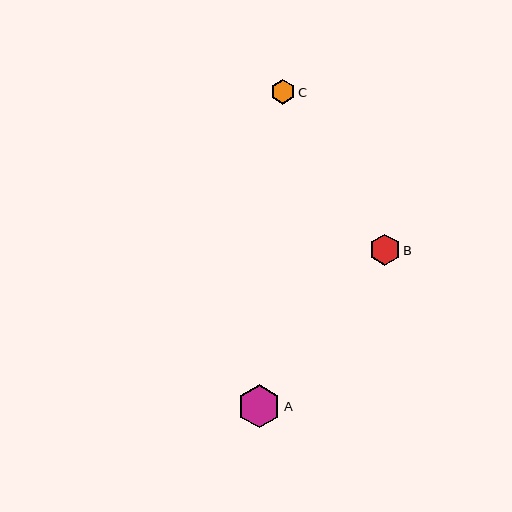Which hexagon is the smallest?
Hexagon C is the smallest with a size of approximately 25 pixels.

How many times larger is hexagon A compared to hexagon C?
Hexagon A is approximately 1.7 times the size of hexagon C.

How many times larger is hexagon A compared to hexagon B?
Hexagon A is approximately 1.4 times the size of hexagon B.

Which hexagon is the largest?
Hexagon A is the largest with a size of approximately 43 pixels.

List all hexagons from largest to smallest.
From largest to smallest: A, B, C.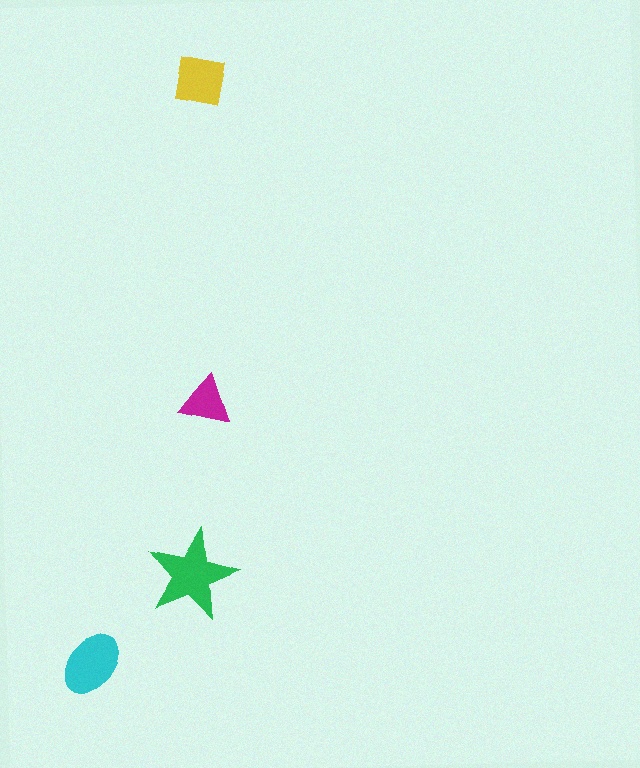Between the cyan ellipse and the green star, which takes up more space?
The green star.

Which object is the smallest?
The magenta triangle.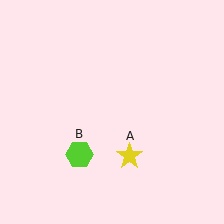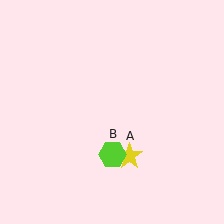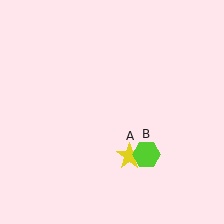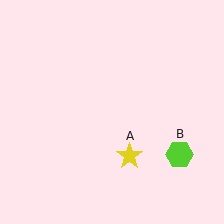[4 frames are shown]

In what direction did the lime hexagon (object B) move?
The lime hexagon (object B) moved right.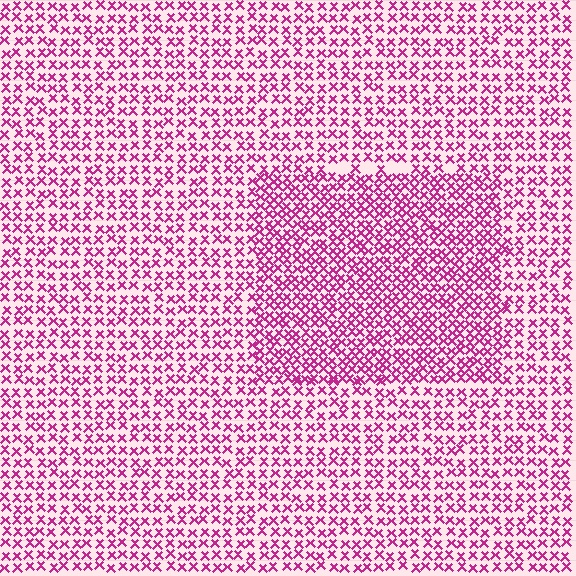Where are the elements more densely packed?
The elements are more densely packed inside the rectangle boundary.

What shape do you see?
I see a rectangle.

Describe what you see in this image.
The image contains small magenta elements arranged at two different densities. A rectangle-shaped region is visible where the elements are more densely packed than the surrounding area.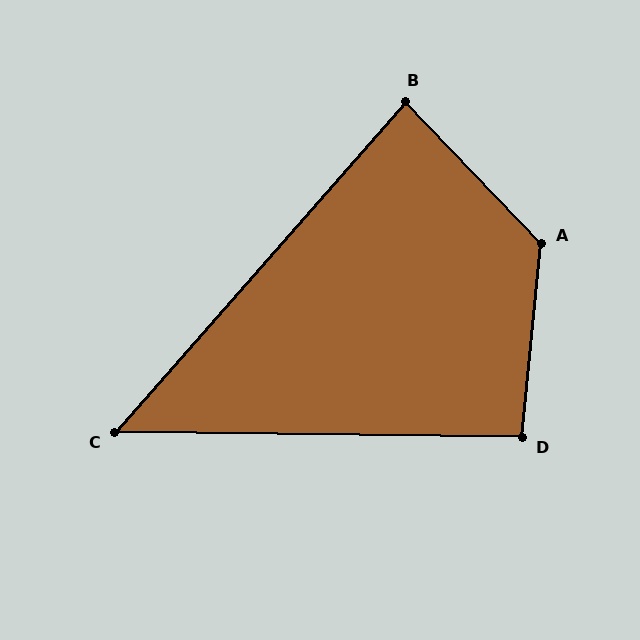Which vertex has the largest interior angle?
A, at approximately 131 degrees.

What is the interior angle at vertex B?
Approximately 85 degrees (approximately right).